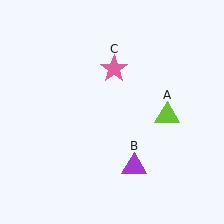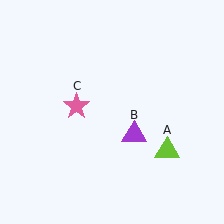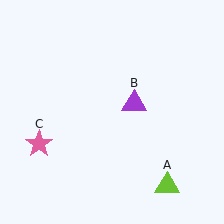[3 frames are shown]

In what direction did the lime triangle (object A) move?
The lime triangle (object A) moved down.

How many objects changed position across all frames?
3 objects changed position: lime triangle (object A), purple triangle (object B), pink star (object C).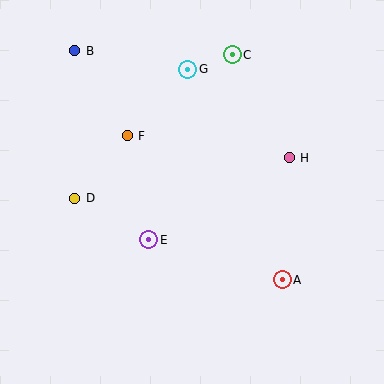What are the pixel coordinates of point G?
Point G is at (188, 69).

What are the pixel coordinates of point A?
Point A is at (282, 280).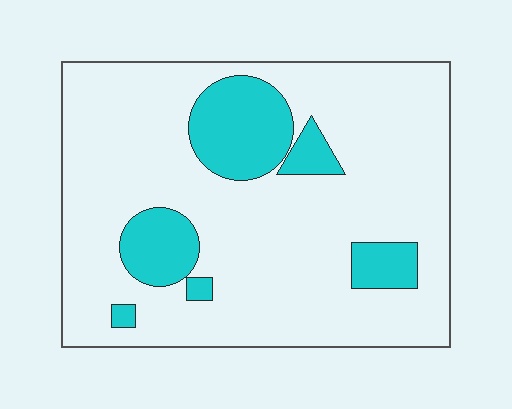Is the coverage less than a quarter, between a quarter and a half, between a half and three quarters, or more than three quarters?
Less than a quarter.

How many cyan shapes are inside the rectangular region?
6.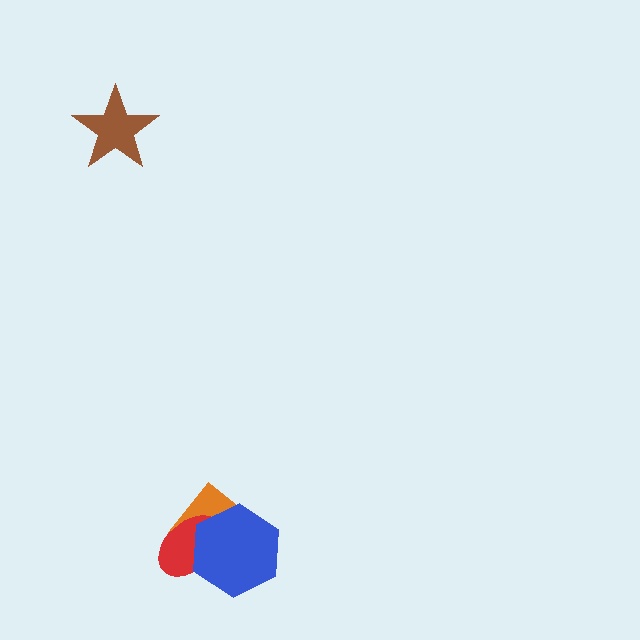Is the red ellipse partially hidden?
Yes, it is partially covered by another shape.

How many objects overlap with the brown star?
0 objects overlap with the brown star.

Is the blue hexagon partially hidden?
No, no other shape covers it.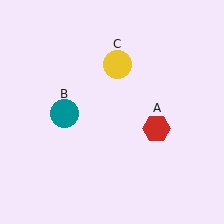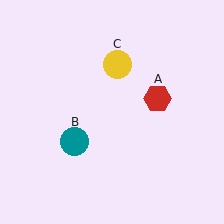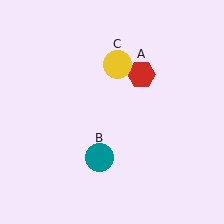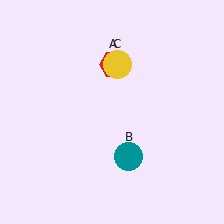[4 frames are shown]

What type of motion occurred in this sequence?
The red hexagon (object A), teal circle (object B) rotated counterclockwise around the center of the scene.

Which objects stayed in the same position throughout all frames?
Yellow circle (object C) remained stationary.